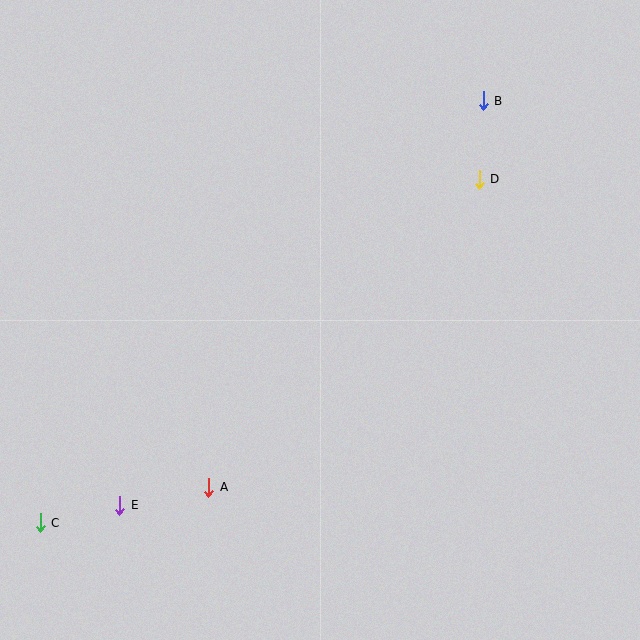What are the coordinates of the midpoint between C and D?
The midpoint between C and D is at (260, 351).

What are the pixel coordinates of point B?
Point B is at (483, 101).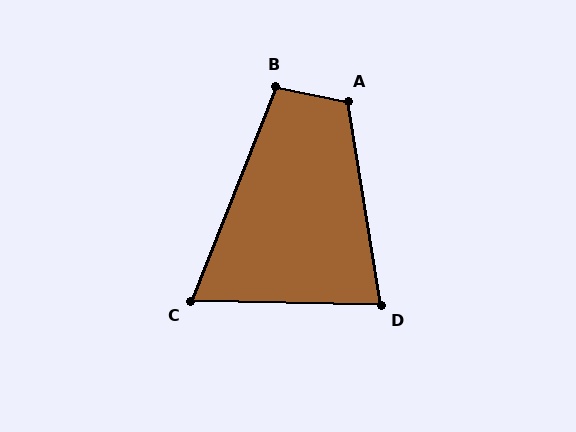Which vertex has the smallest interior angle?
C, at approximately 70 degrees.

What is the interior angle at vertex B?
Approximately 101 degrees (obtuse).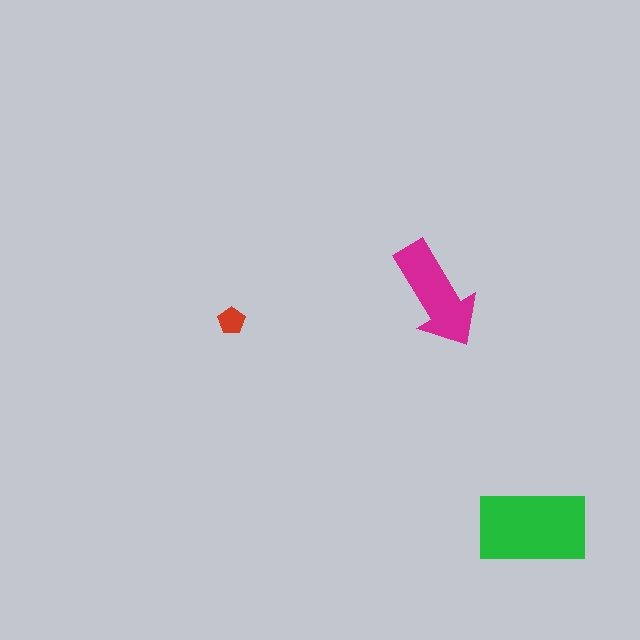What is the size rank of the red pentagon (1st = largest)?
3rd.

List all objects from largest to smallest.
The green rectangle, the magenta arrow, the red pentagon.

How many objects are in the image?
There are 3 objects in the image.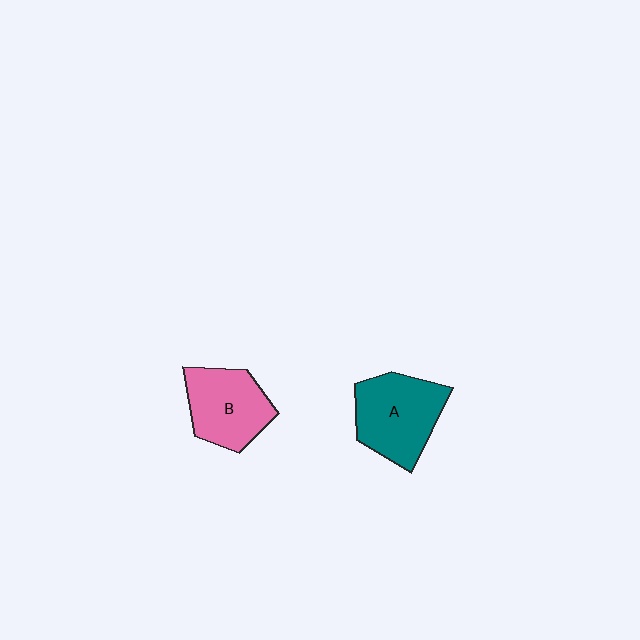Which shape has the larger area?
Shape A (teal).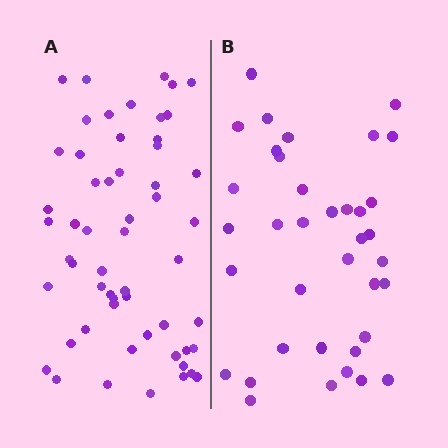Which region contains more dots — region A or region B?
Region A (the left region) has more dots.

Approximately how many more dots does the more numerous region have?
Region A has approximately 20 more dots than region B.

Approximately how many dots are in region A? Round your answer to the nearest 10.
About 60 dots. (The exact count is 56, which rounds to 60.)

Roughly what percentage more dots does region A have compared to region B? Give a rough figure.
About 50% more.